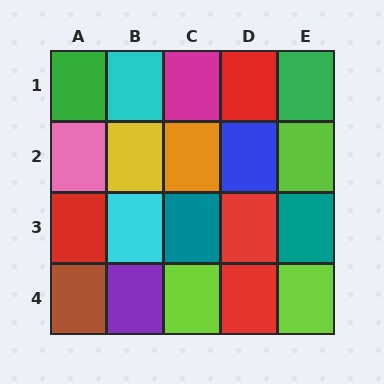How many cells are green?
2 cells are green.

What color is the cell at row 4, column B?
Purple.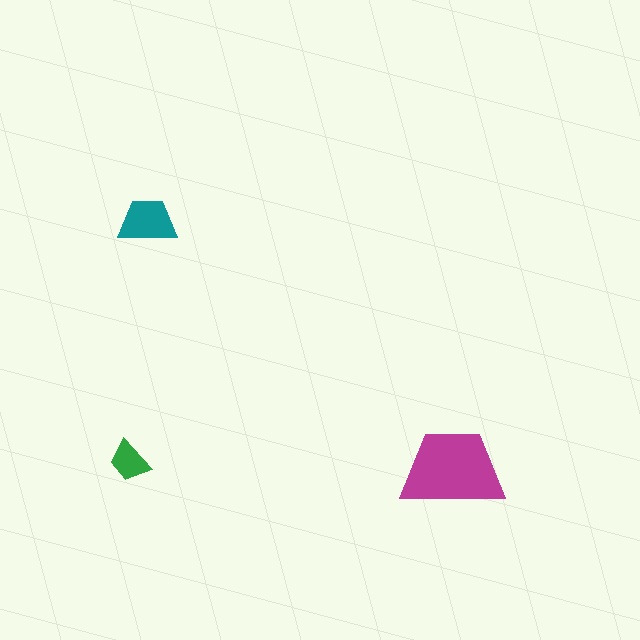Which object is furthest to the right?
The magenta trapezoid is rightmost.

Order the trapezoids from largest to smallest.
the magenta one, the teal one, the green one.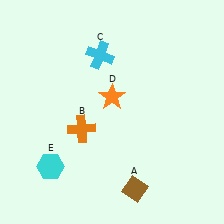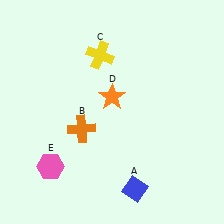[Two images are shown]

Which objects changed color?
A changed from brown to blue. C changed from cyan to yellow. E changed from cyan to pink.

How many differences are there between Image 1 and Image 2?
There are 3 differences between the two images.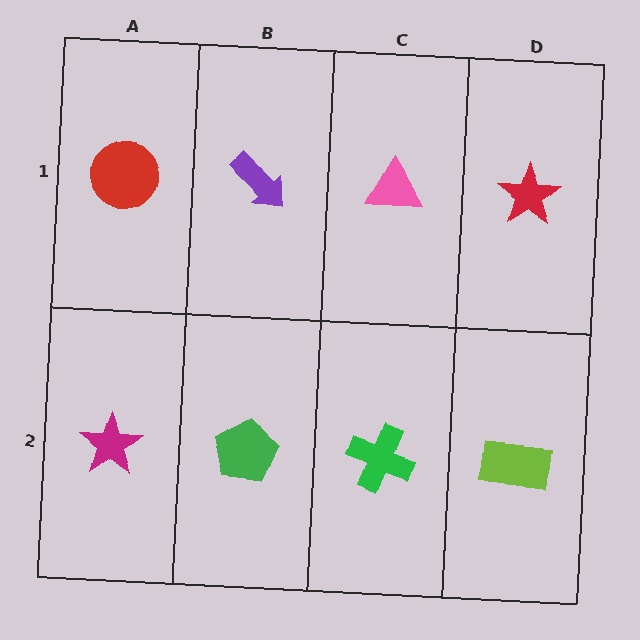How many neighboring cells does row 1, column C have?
3.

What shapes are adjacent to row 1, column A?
A magenta star (row 2, column A), a purple arrow (row 1, column B).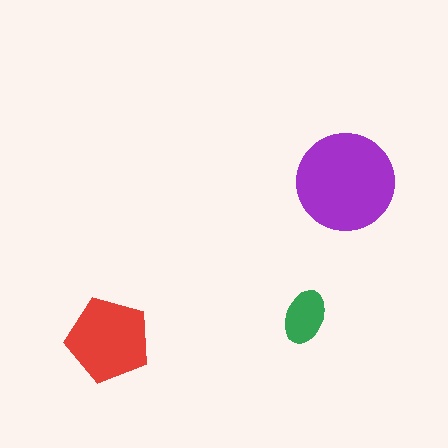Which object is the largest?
The purple circle.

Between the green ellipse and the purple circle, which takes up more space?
The purple circle.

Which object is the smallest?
The green ellipse.